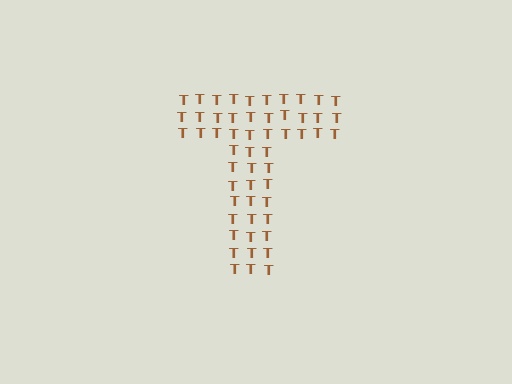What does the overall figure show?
The overall figure shows the letter T.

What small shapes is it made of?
It is made of small letter T's.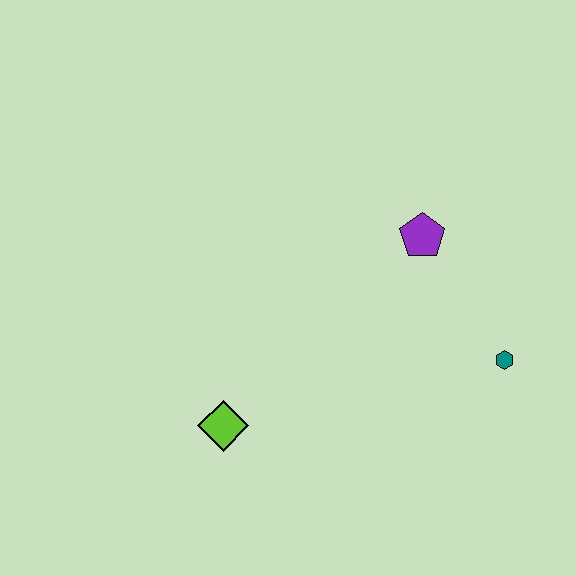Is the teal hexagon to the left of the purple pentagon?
No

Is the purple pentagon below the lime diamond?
No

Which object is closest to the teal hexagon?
The purple pentagon is closest to the teal hexagon.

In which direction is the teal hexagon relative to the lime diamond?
The teal hexagon is to the right of the lime diamond.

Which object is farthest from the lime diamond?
The teal hexagon is farthest from the lime diamond.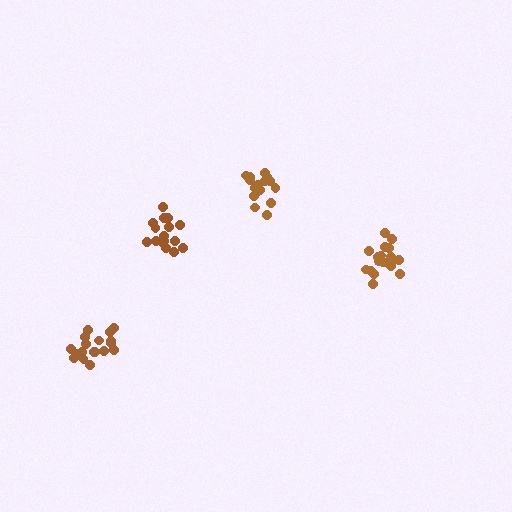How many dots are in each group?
Group 1: 16 dots, Group 2: 19 dots, Group 3: 16 dots, Group 4: 19 dots (70 total).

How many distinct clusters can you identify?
There are 4 distinct clusters.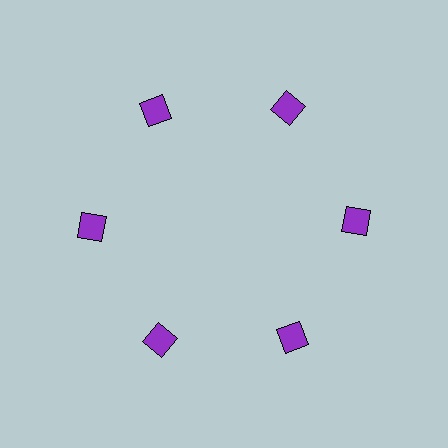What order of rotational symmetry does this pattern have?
This pattern has 6-fold rotational symmetry.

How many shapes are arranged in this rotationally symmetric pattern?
There are 6 shapes, arranged in 6 groups of 1.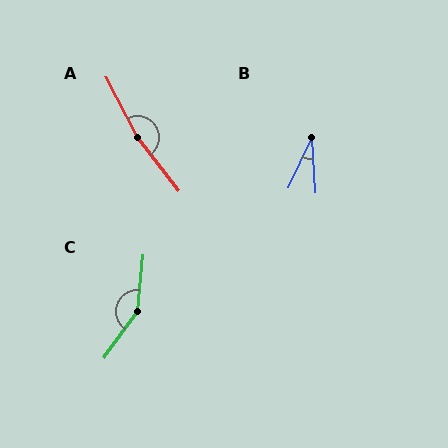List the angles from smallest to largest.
B (29°), C (150°), A (170°).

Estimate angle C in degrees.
Approximately 150 degrees.